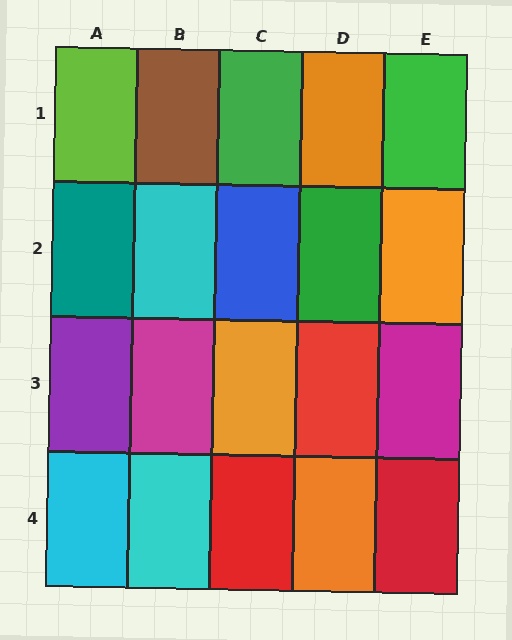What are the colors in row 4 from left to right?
Cyan, cyan, red, orange, red.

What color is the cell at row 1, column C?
Green.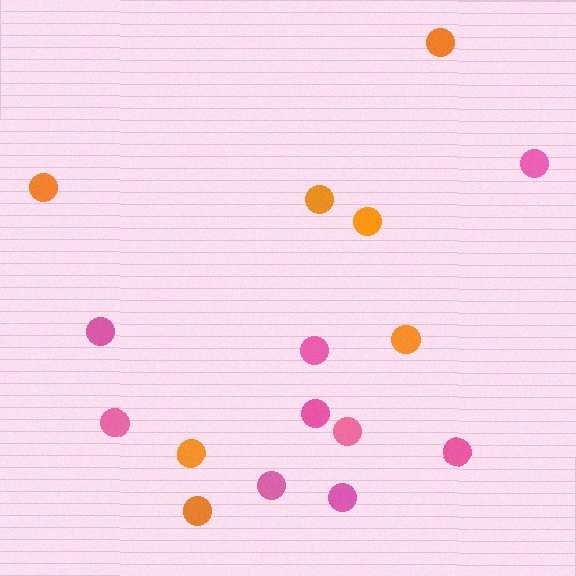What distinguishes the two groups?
There are 2 groups: one group of orange circles (7) and one group of pink circles (9).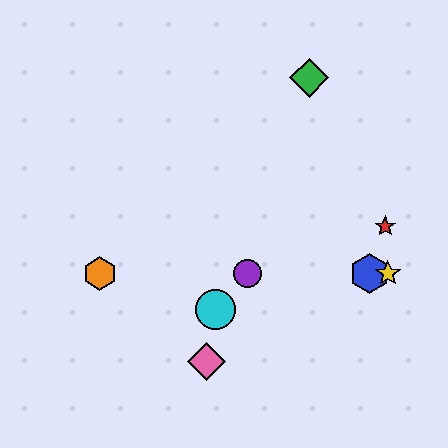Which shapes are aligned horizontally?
The blue hexagon, the yellow star, the purple circle, the orange hexagon are aligned horizontally.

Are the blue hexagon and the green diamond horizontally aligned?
No, the blue hexagon is at y≈274 and the green diamond is at y≈78.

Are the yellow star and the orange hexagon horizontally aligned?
Yes, both are at y≈274.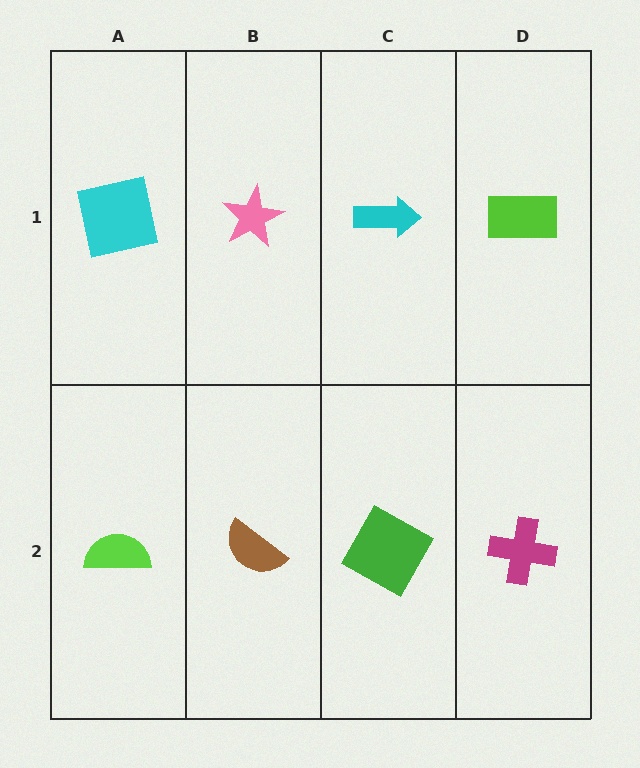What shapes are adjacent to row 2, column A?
A cyan square (row 1, column A), a brown semicircle (row 2, column B).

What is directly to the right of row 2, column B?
A green square.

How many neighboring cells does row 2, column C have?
3.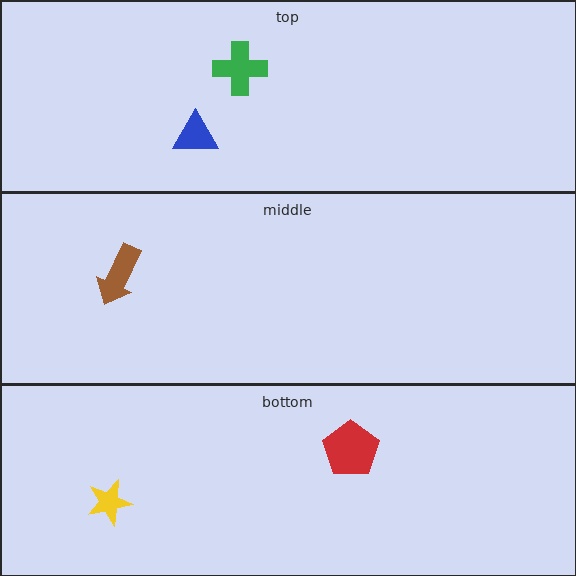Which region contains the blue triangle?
The top region.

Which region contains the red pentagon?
The bottom region.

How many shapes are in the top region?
2.